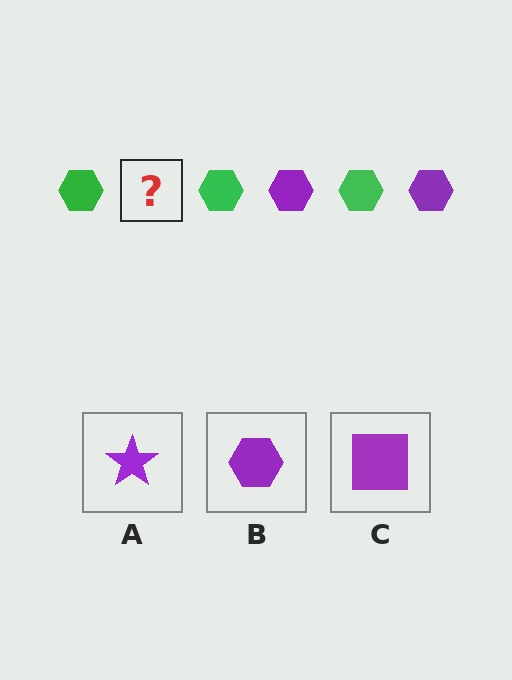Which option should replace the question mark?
Option B.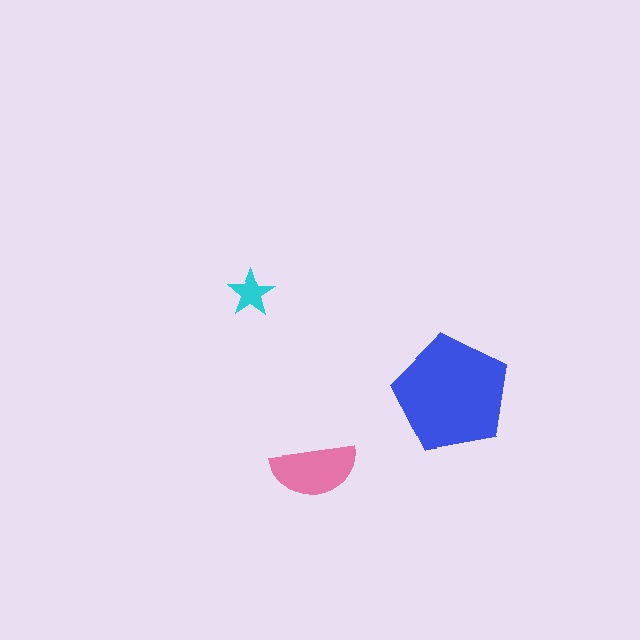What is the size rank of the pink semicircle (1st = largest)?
2nd.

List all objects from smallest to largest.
The cyan star, the pink semicircle, the blue pentagon.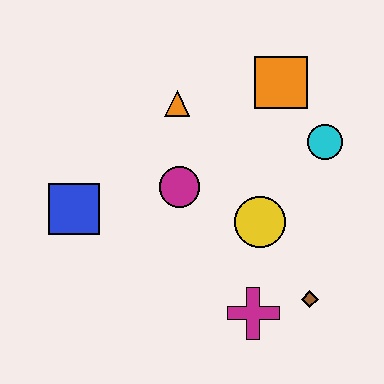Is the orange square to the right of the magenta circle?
Yes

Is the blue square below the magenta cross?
No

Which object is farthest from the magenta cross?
The orange square is farthest from the magenta cross.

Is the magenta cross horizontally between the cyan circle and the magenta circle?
Yes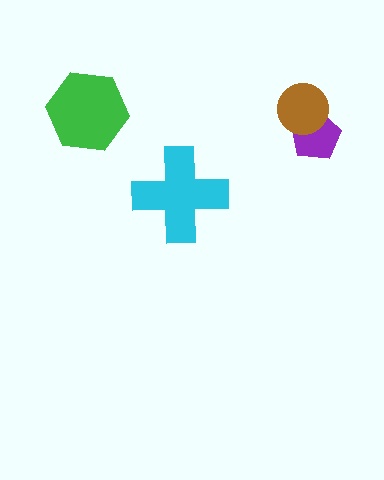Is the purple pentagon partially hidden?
Yes, it is partially covered by another shape.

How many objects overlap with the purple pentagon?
1 object overlaps with the purple pentagon.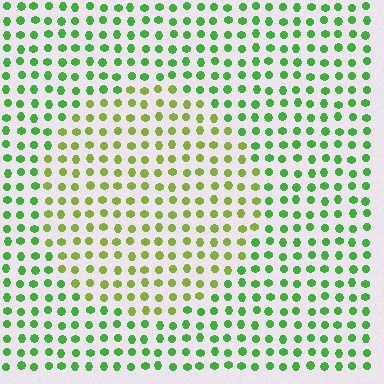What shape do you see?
I see a circle.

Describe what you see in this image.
The image is filled with small green elements in a uniform arrangement. A circle-shaped region is visible where the elements are tinted to a slightly different hue, forming a subtle color boundary.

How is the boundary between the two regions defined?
The boundary is defined purely by a slight shift in hue (about 35 degrees). Spacing, size, and orientation are identical on both sides.